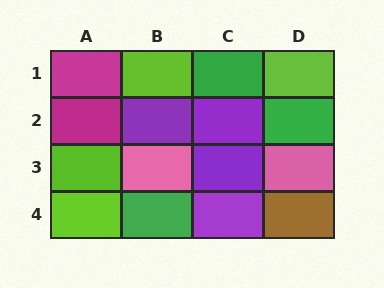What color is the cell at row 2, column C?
Purple.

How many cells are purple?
4 cells are purple.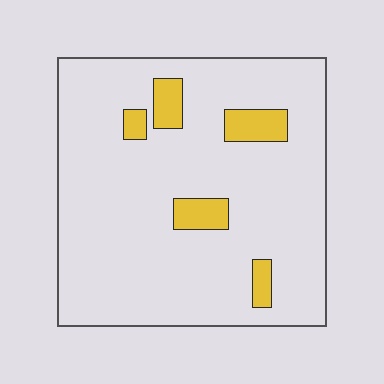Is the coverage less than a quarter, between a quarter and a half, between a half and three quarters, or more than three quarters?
Less than a quarter.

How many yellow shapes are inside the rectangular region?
5.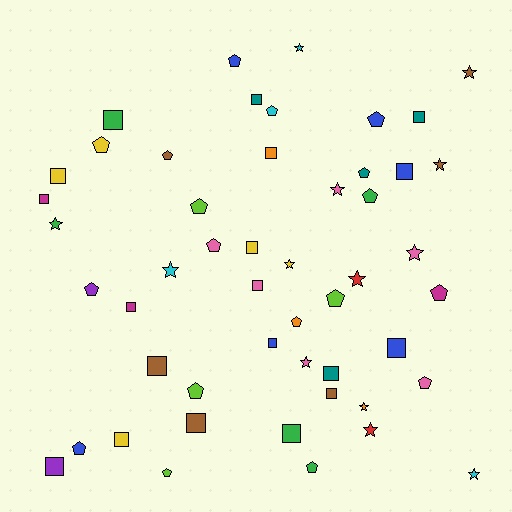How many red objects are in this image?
There are 2 red objects.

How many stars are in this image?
There are 13 stars.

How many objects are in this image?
There are 50 objects.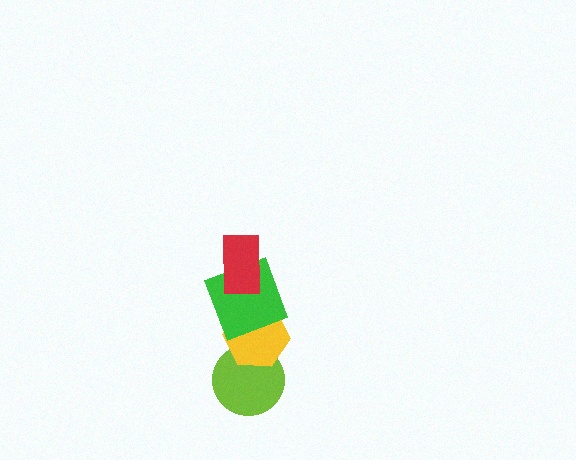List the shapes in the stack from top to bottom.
From top to bottom: the red rectangle, the green square, the yellow hexagon, the lime circle.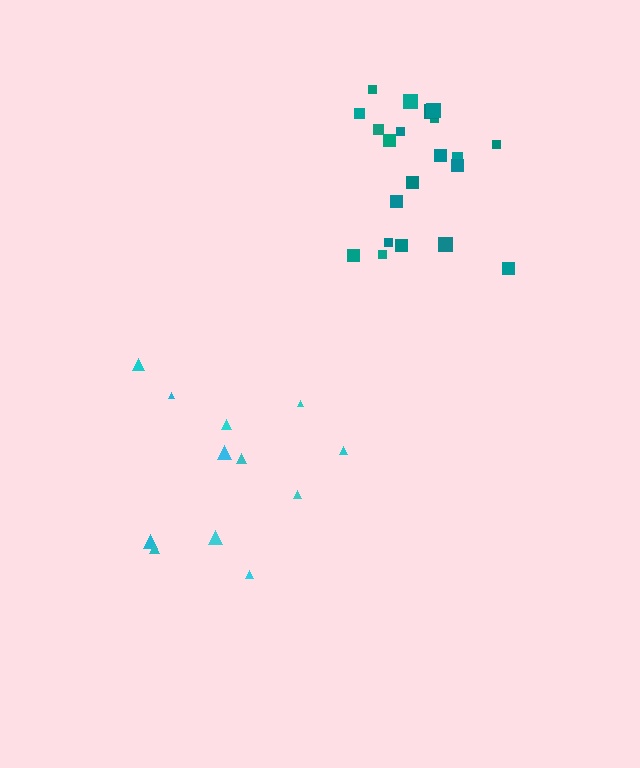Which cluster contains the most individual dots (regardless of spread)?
Teal (21).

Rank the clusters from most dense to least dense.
teal, cyan.